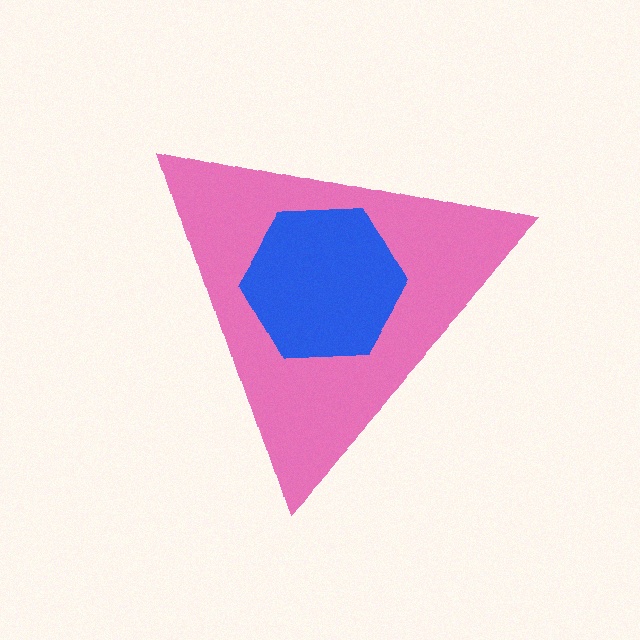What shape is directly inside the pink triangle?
The blue hexagon.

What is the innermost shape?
The blue hexagon.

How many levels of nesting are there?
2.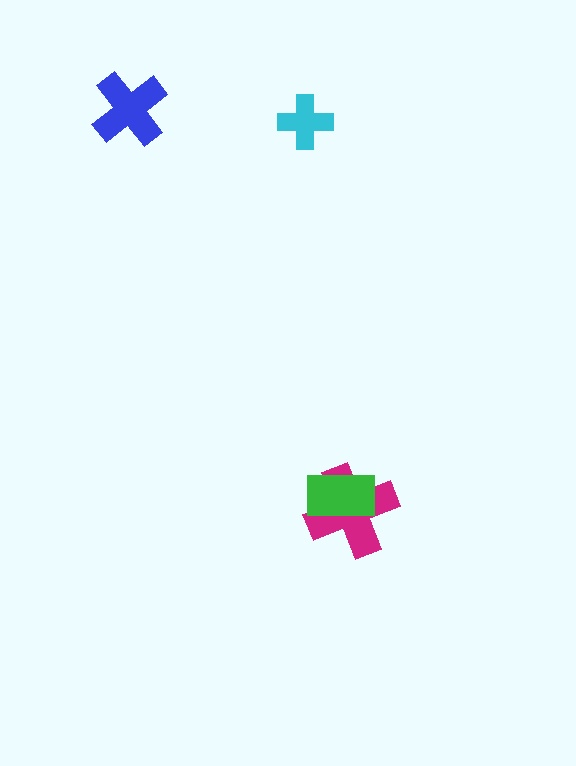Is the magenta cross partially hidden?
Yes, it is partially covered by another shape.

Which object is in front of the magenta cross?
The green rectangle is in front of the magenta cross.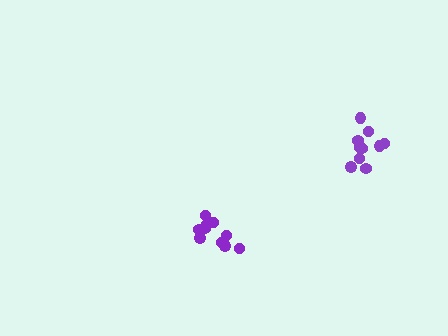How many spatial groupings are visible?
There are 2 spatial groupings.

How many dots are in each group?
Group 1: 11 dots, Group 2: 11 dots (22 total).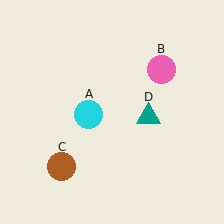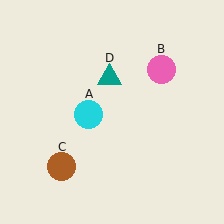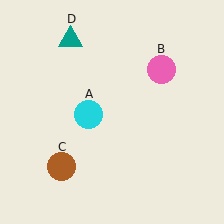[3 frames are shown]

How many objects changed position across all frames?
1 object changed position: teal triangle (object D).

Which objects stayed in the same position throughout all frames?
Cyan circle (object A) and pink circle (object B) and brown circle (object C) remained stationary.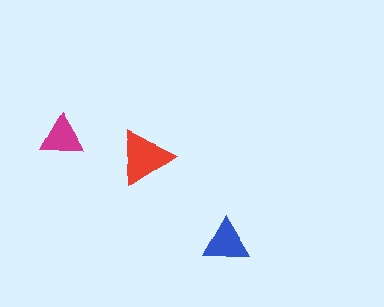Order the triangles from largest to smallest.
the red one, the blue one, the magenta one.